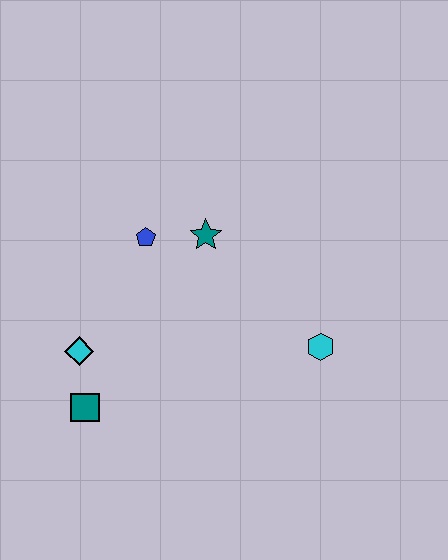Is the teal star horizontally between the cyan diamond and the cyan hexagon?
Yes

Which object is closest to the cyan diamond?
The teal square is closest to the cyan diamond.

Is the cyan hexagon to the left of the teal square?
No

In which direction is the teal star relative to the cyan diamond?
The teal star is to the right of the cyan diamond.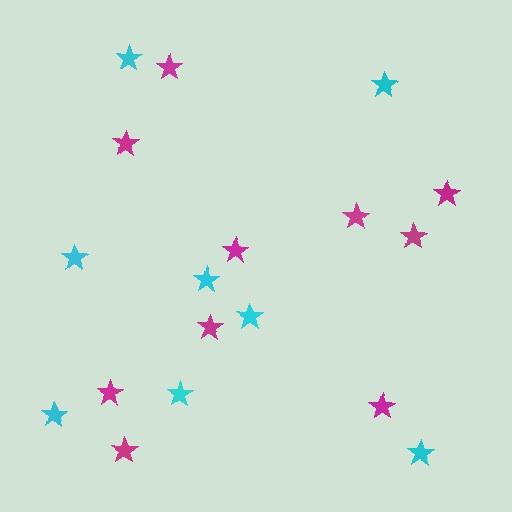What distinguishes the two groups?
There are 2 groups: one group of cyan stars (8) and one group of magenta stars (10).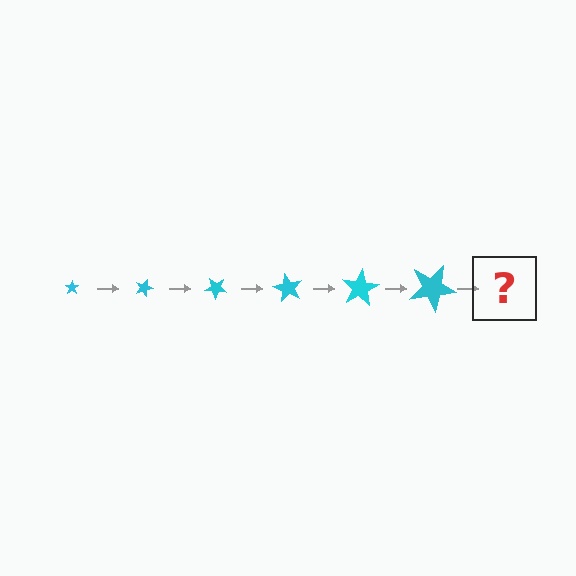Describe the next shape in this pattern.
It should be a star, larger than the previous one and rotated 120 degrees from the start.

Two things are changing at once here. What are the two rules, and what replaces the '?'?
The two rules are that the star grows larger each step and it rotates 20 degrees each step. The '?' should be a star, larger than the previous one and rotated 120 degrees from the start.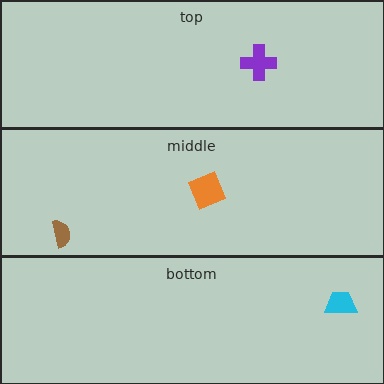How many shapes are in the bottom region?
1.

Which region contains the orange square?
The middle region.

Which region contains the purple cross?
The top region.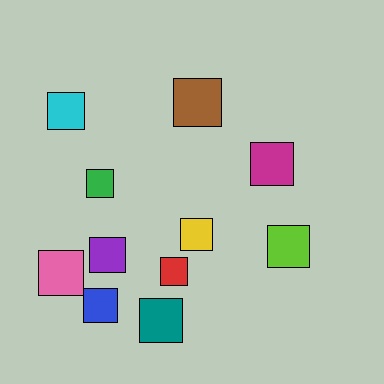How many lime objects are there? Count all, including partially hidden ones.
There is 1 lime object.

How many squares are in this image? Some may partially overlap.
There are 11 squares.